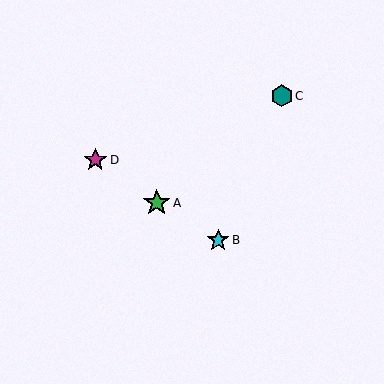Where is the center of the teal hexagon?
The center of the teal hexagon is at (282, 96).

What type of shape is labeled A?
Shape A is a green star.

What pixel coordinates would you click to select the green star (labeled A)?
Click at (157, 203) to select the green star A.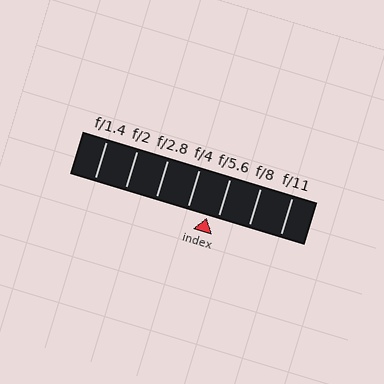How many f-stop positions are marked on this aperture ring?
There are 7 f-stop positions marked.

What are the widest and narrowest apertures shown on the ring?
The widest aperture shown is f/1.4 and the narrowest is f/11.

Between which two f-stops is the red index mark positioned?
The index mark is between f/4 and f/5.6.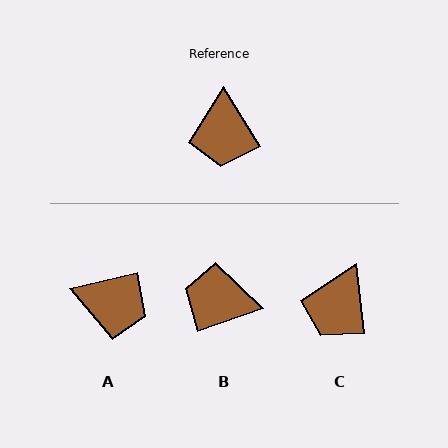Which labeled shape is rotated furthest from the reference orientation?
B, about 102 degrees away.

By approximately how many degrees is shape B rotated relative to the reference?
Approximately 102 degrees clockwise.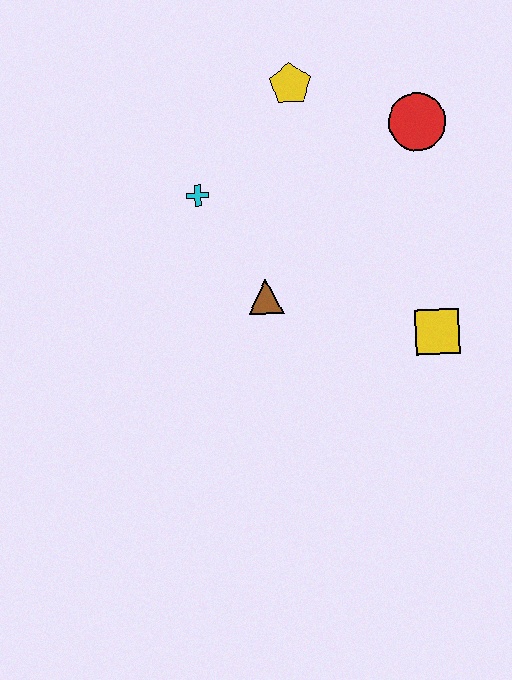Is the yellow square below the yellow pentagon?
Yes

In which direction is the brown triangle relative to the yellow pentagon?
The brown triangle is below the yellow pentagon.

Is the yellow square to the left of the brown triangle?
No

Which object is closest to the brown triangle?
The cyan cross is closest to the brown triangle.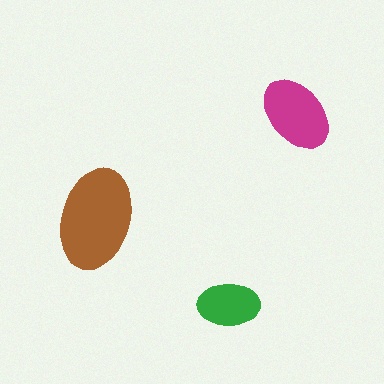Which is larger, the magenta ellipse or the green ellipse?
The magenta one.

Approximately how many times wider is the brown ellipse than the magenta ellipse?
About 1.5 times wider.